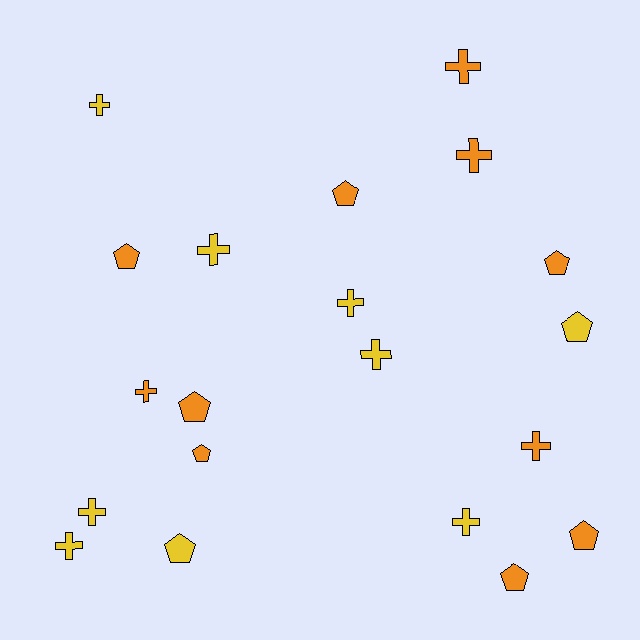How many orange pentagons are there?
There are 7 orange pentagons.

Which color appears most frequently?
Orange, with 11 objects.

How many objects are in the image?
There are 20 objects.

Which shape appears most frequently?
Cross, with 11 objects.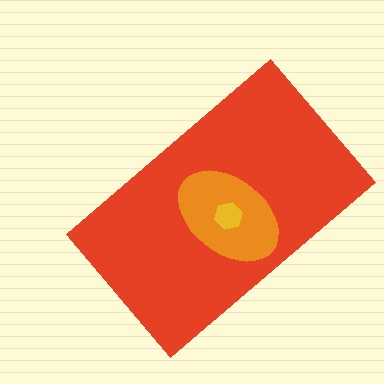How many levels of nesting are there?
3.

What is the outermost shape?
The red rectangle.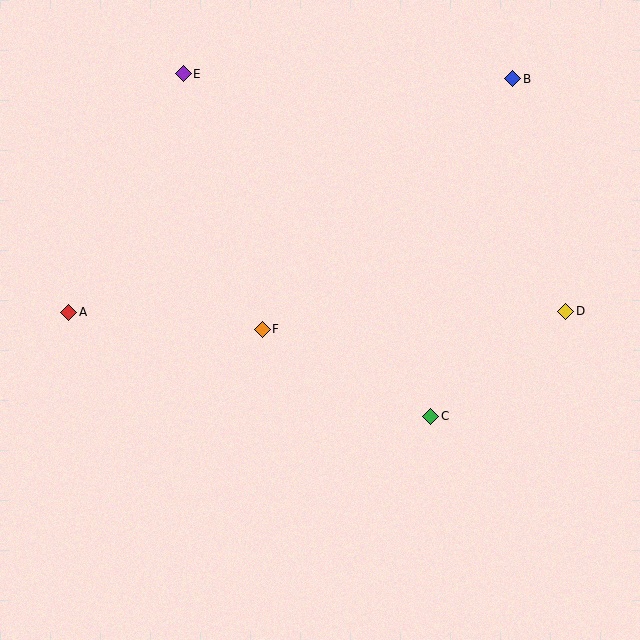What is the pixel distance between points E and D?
The distance between E and D is 450 pixels.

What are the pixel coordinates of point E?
Point E is at (183, 74).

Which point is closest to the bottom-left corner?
Point A is closest to the bottom-left corner.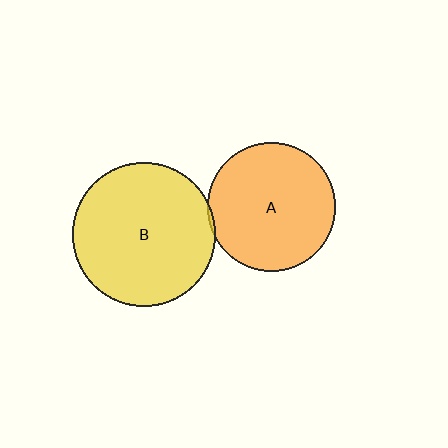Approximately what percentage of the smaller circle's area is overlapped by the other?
Approximately 5%.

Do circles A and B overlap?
Yes.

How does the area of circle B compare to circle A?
Approximately 1.3 times.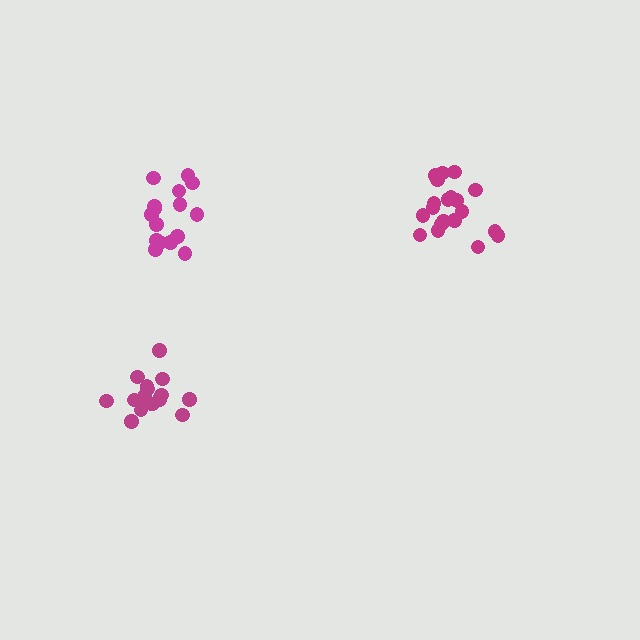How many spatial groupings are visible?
There are 3 spatial groupings.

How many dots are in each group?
Group 1: 20 dots, Group 2: 16 dots, Group 3: 16 dots (52 total).